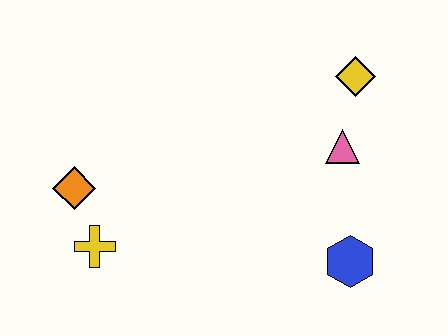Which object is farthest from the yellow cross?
The yellow diamond is farthest from the yellow cross.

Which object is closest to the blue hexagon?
The pink triangle is closest to the blue hexagon.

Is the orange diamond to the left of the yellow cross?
Yes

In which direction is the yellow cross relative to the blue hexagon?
The yellow cross is to the left of the blue hexagon.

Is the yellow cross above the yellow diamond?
No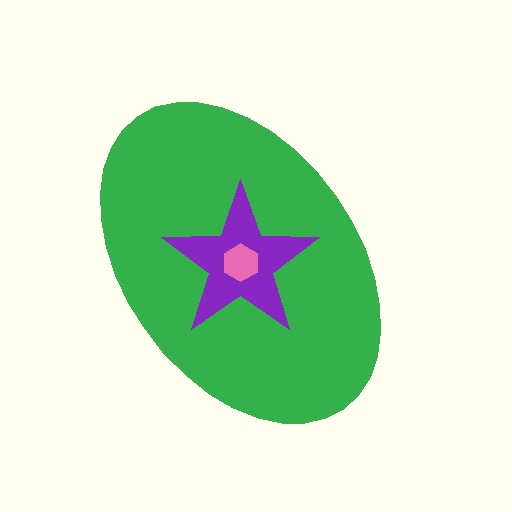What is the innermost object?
The pink hexagon.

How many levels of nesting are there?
3.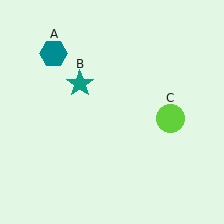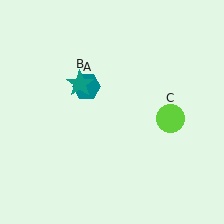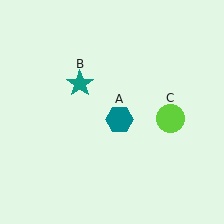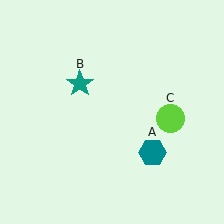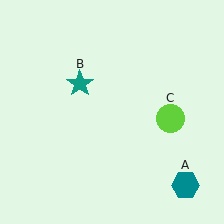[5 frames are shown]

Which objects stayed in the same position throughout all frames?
Teal star (object B) and lime circle (object C) remained stationary.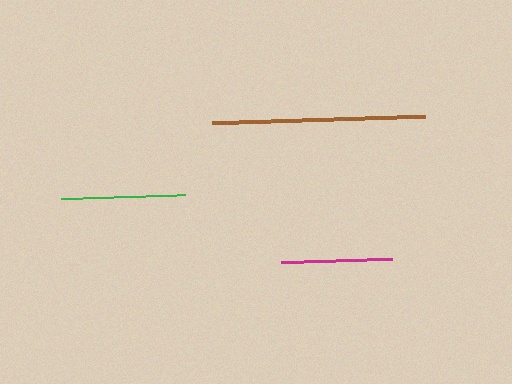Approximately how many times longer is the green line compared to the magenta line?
The green line is approximately 1.1 times the length of the magenta line.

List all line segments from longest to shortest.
From longest to shortest: brown, green, magenta.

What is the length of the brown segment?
The brown segment is approximately 213 pixels long.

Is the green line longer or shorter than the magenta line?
The green line is longer than the magenta line.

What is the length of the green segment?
The green segment is approximately 124 pixels long.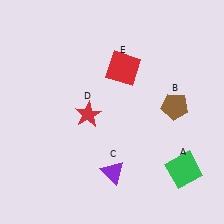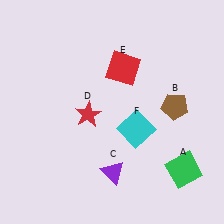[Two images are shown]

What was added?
A cyan square (F) was added in Image 2.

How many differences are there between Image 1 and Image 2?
There is 1 difference between the two images.